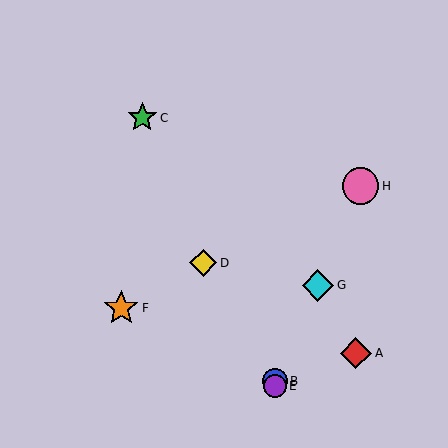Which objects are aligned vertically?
Objects B, E are aligned vertically.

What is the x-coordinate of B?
Object B is at x≈275.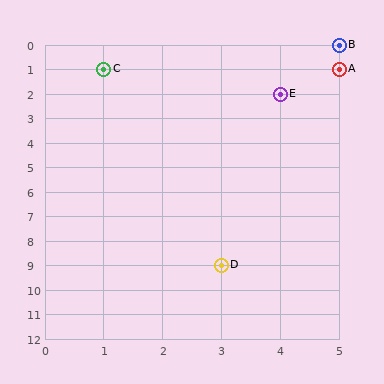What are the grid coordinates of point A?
Point A is at grid coordinates (5, 1).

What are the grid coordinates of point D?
Point D is at grid coordinates (3, 9).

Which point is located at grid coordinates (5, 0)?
Point B is at (5, 0).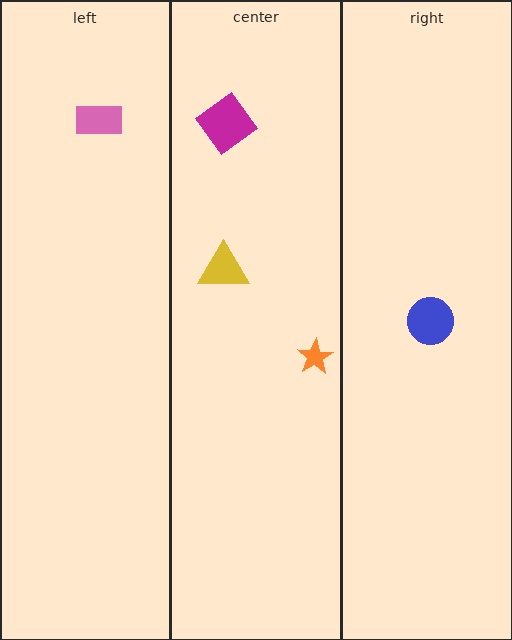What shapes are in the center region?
The orange star, the magenta diamond, the yellow triangle.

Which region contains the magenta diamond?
The center region.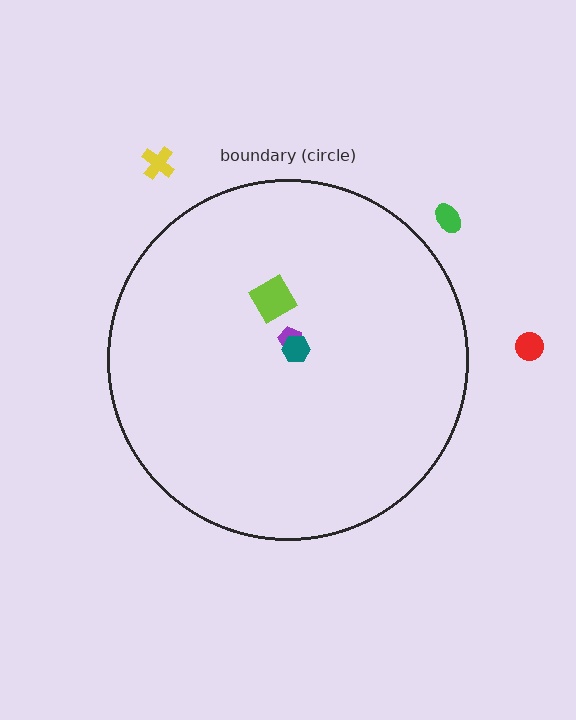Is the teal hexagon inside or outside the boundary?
Inside.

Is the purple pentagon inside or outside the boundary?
Inside.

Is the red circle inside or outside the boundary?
Outside.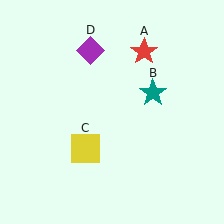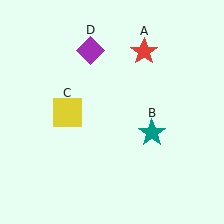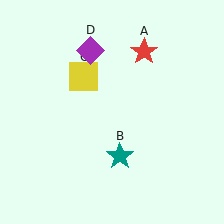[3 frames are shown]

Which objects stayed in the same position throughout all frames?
Red star (object A) and purple diamond (object D) remained stationary.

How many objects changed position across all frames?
2 objects changed position: teal star (object B), yellow square (object C).